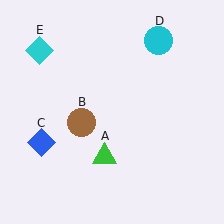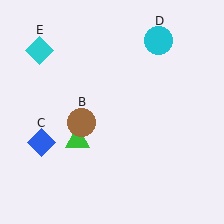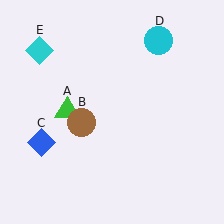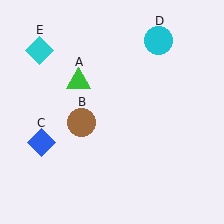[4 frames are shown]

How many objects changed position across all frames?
1 object changed position: green triangle (object A).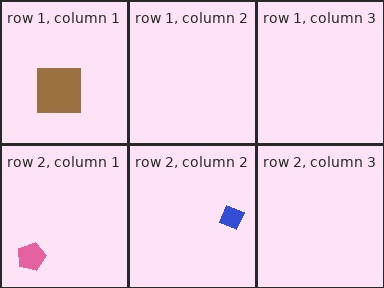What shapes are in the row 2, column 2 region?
The blue diamond.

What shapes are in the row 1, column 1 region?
The brown square.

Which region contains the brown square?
The row 1, column 1 region.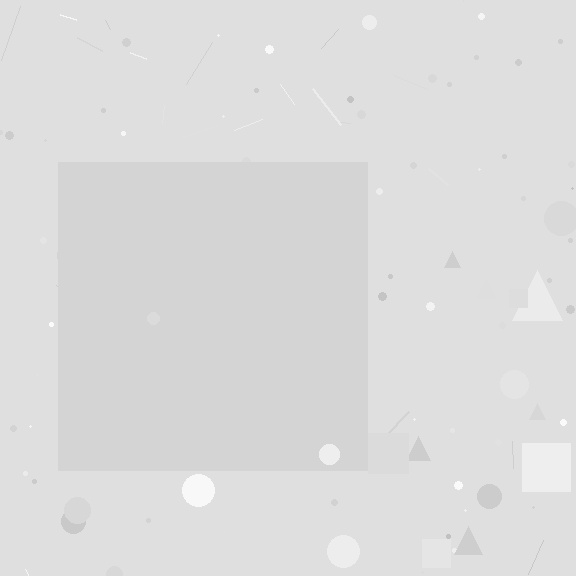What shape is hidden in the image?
A square is hidden in the image.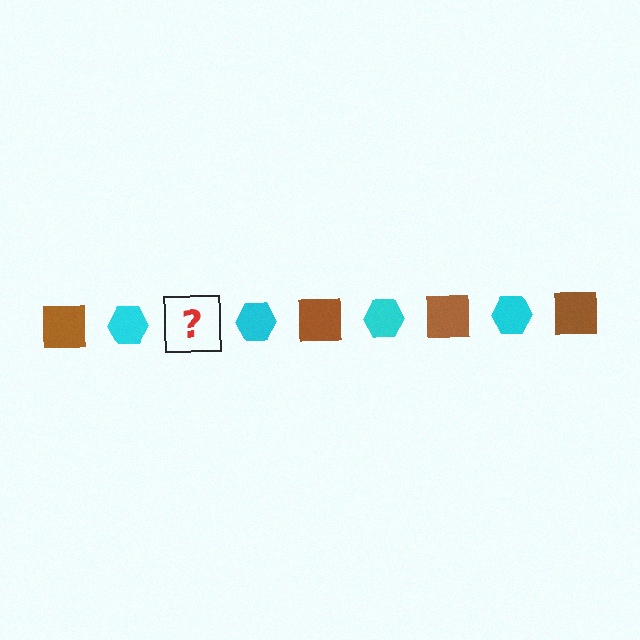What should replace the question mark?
The question mark should be replaced with a brown square.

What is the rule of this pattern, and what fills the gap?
The rule is that the pattern alternates between brown square and cyan hexagon. The gap should be filled with a brown square.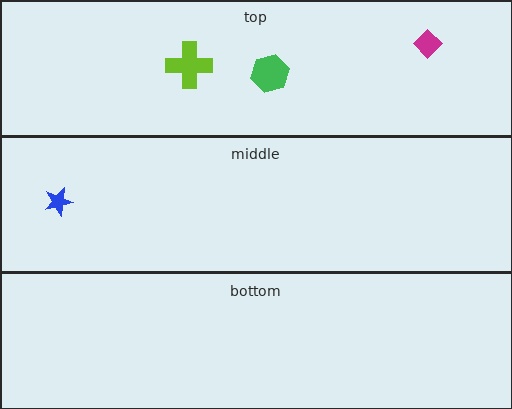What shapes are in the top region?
The lime cross, the magenta diamond, the green hexagon.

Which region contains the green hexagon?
The top region.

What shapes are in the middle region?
The blue star.